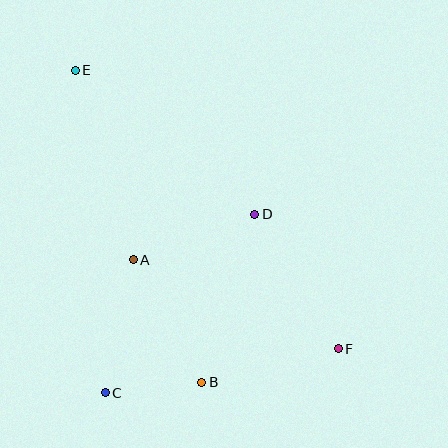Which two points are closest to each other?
Points B and C are closest to each other.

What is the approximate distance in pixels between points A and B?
The distance between A and B is approximately 140 pixels.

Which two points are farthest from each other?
Points E and F are farthest from each other.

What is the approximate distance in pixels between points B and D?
The distance between B and D is approximately 176 pixels.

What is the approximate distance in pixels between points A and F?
The distance between A and F is approximately 223 pixels.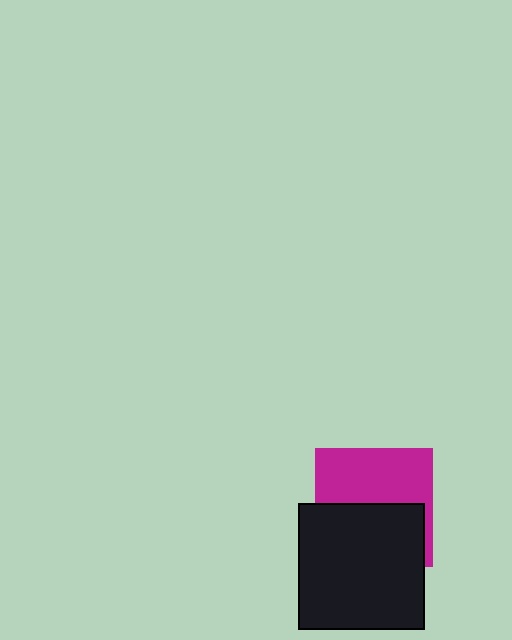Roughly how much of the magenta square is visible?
About half of it is visible (roughly 50%).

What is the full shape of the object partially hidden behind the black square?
The partially hidden object is a magenta square.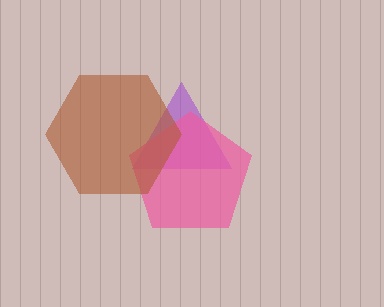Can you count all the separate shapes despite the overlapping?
Yes, there are 3 separate shapes.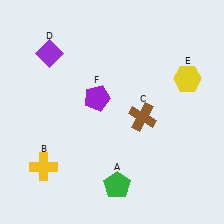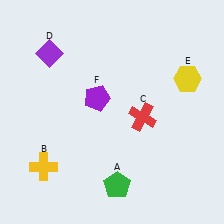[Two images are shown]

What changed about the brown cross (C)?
In Image 1, C is brown. In Image 2, it changed to red.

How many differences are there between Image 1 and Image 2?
There is 1 difference between the two images.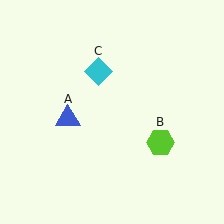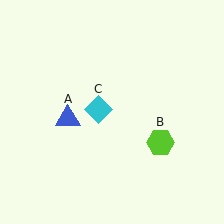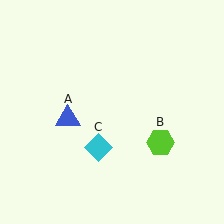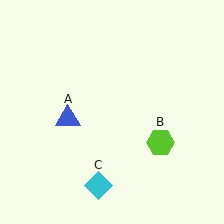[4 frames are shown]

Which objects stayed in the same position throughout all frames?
Blue triangle (object A) and lime hexagon (object B) remained stationary.